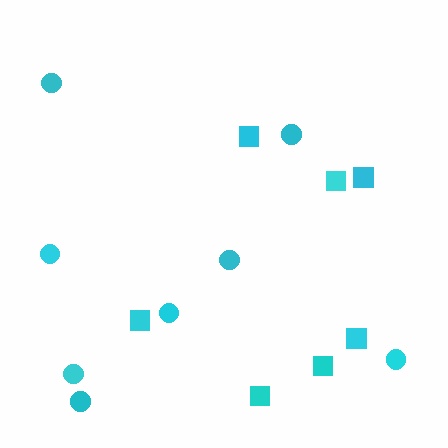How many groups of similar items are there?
There are 2 groups: one group of squares (7) and one group of circles (8).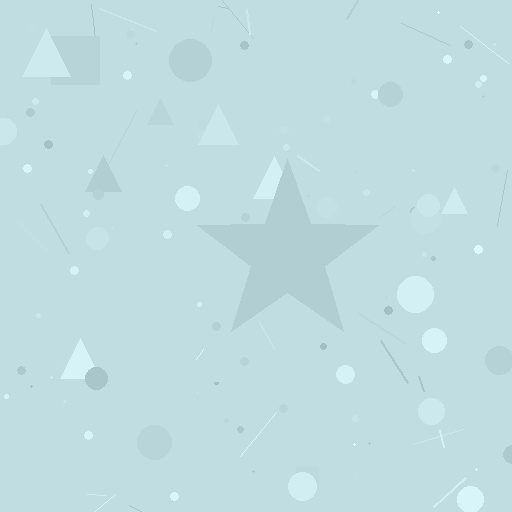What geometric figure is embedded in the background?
A star is embedded in the background.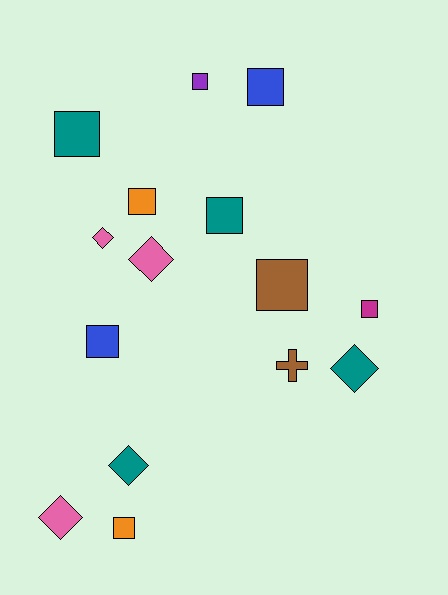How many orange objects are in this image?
There are 2 orange objects.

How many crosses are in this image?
There is 1 cross.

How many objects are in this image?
There are 15 objects.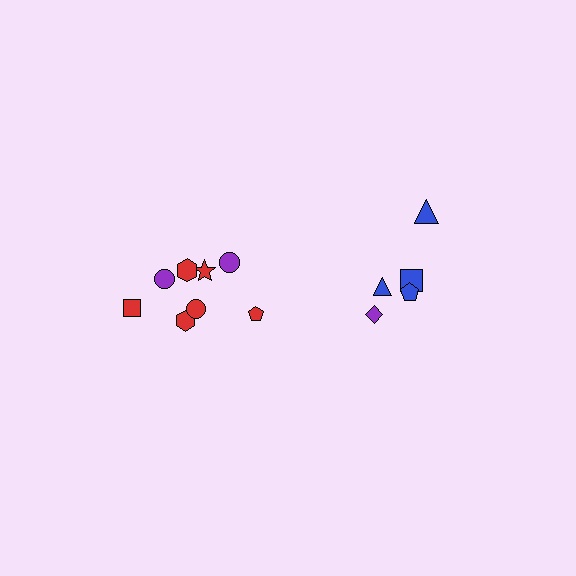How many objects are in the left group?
There are 8 objects.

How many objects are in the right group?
There are 5 objects.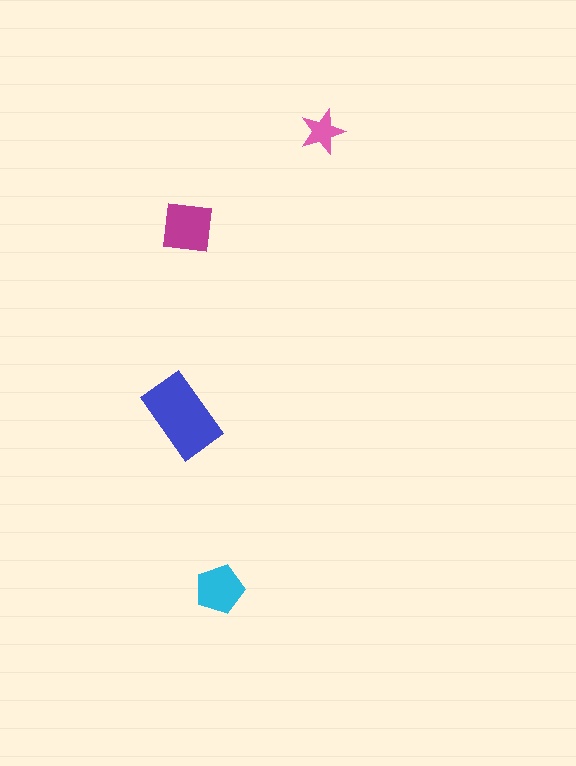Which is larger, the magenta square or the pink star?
The magenta square.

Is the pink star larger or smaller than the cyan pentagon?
Smaller.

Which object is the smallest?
The pink star.